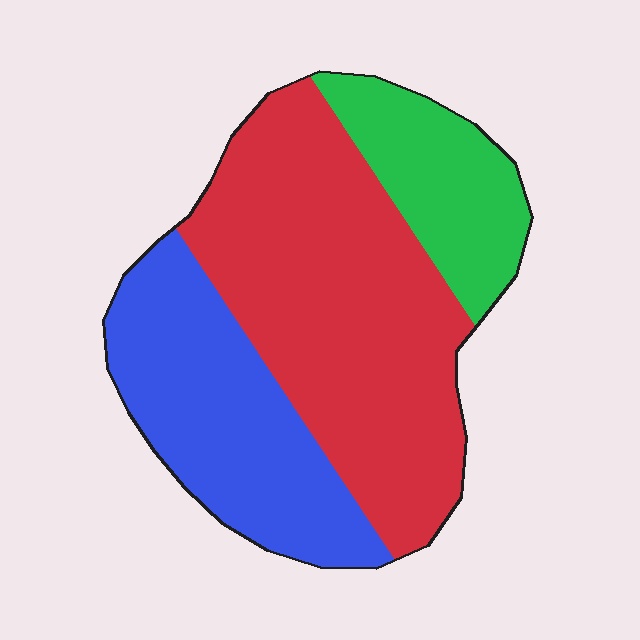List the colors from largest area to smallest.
From largest to smallest: red, blue, green.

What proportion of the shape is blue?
Blue takes up between a quarter and a half of the shape.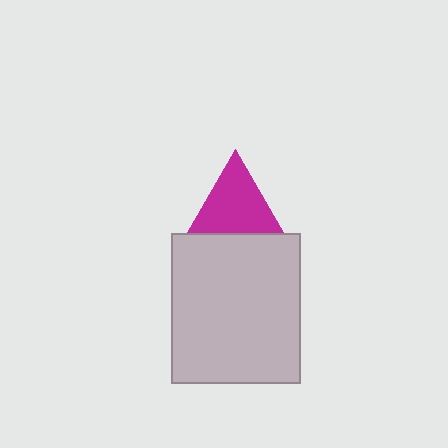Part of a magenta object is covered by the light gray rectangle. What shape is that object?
It is a triangle.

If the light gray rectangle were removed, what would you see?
You would see the complete magenta triangle.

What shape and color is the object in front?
The object in front is a light gray rectangle.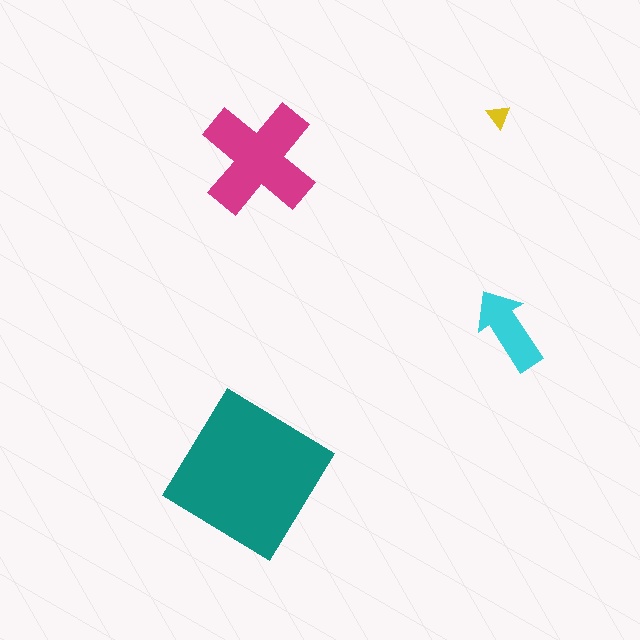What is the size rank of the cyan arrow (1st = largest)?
3rd.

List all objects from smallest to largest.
The yellow triangle, the cyan arrow, the magenta cross, the teal diamond.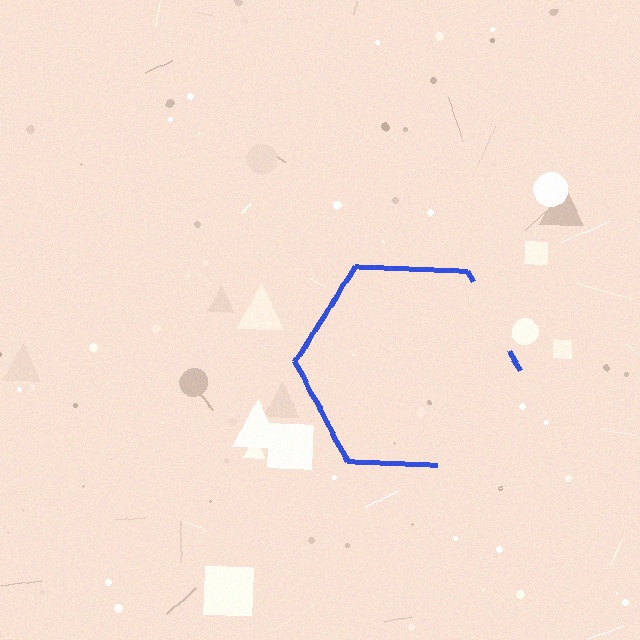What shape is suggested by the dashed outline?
The dashed outline suggests a hexagon.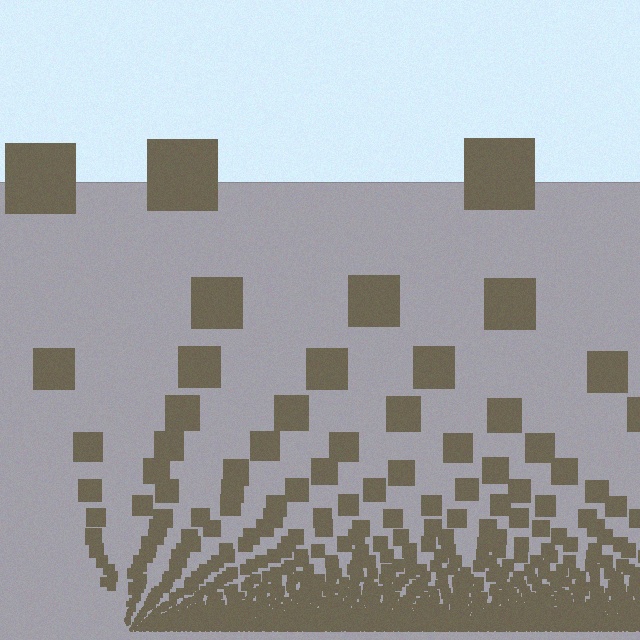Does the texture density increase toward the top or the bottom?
Density increases toward the bottom.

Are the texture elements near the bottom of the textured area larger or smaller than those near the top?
Smaller. The gradient is inverted — elements near the bottom are smaller and denser.